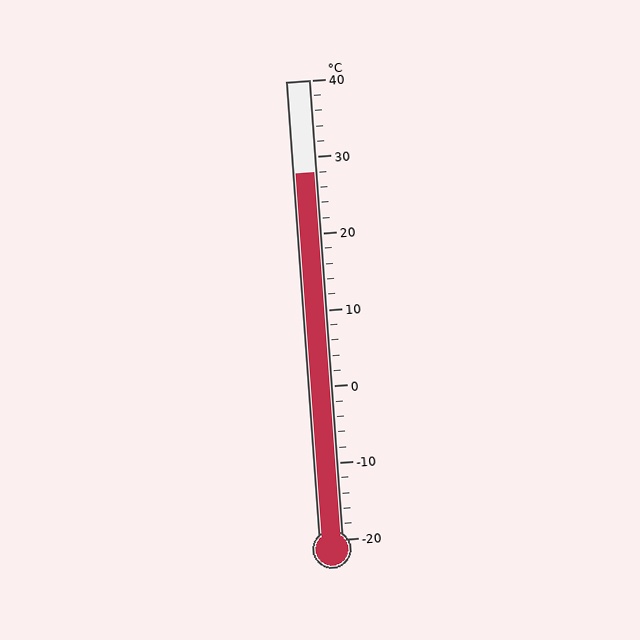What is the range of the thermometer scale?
The thermometer scale ranges from -20°C to 40°C.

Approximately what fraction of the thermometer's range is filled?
The thermometer is filled to approximately 80% of its range.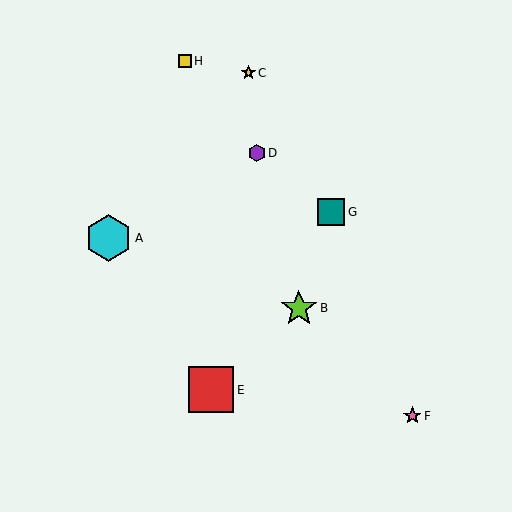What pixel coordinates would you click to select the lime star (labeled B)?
Click at (299, 308) to select the lime star B.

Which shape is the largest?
The cyan hexagon (labeled A) is the largest.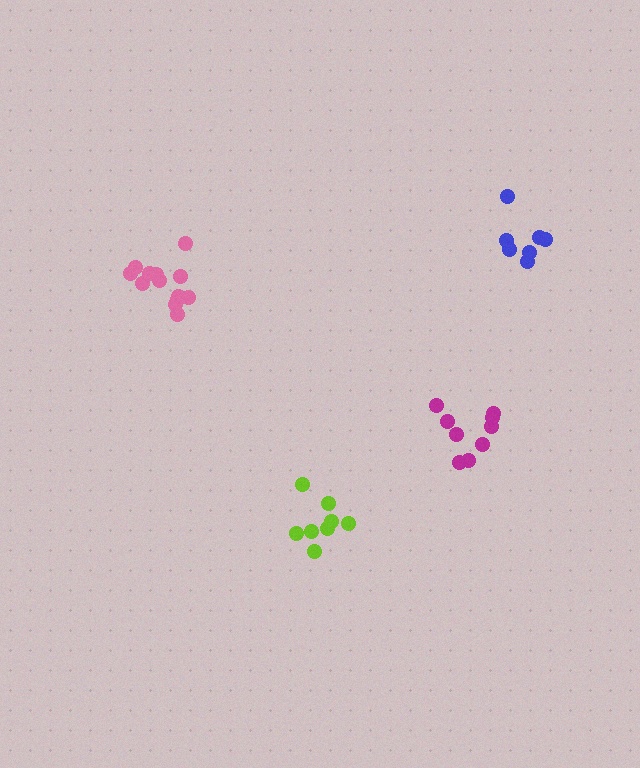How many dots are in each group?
Group 1: 7 dots, Group 2: 9 dots, Group 3: 8 dots, Group 4: 13 dots (37 total).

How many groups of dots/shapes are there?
There are 4 groups.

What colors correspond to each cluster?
The clusters are colored: blue, magenta, lime, pink.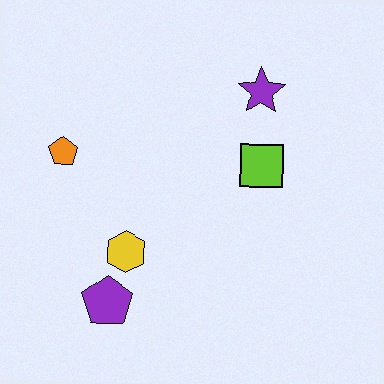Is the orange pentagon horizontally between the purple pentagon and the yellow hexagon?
No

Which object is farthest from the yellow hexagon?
The purple star is farthest from the yellow hexagon.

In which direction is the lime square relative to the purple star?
The lime square is below the purple star.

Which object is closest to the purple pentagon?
The yellow hexagon is closest to the purple pentagon.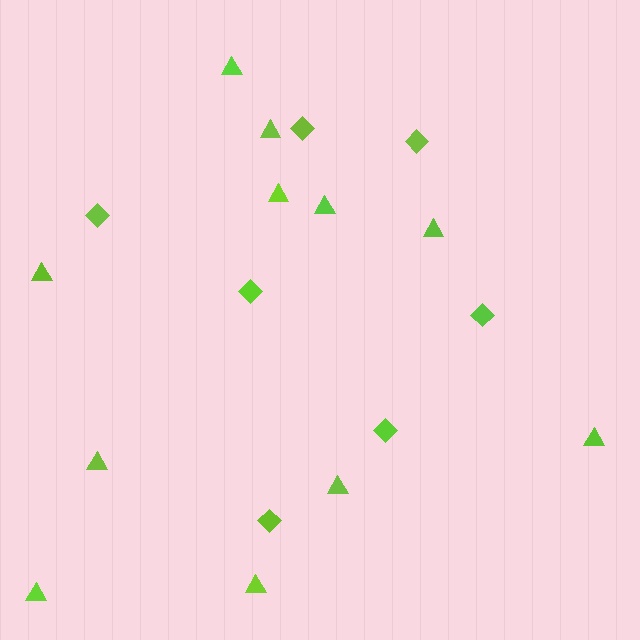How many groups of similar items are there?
There are 2 groups: one group of diamonds (7) and one group of triangles (11).